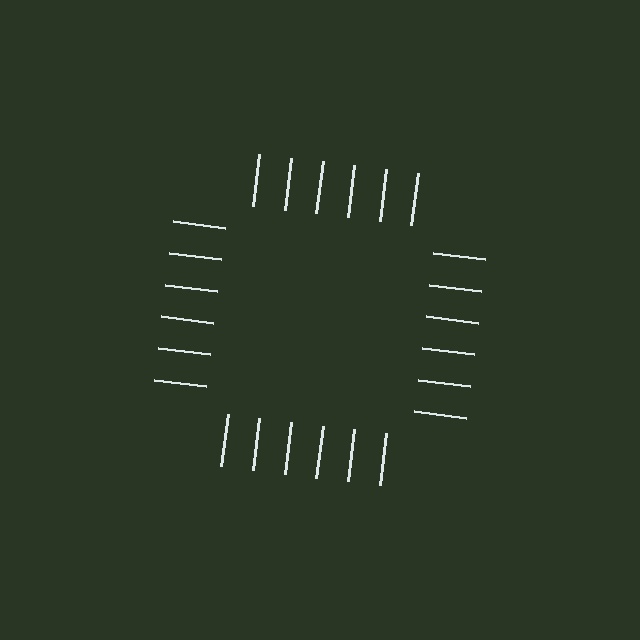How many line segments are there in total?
24 — 6 along each of the 4 edges.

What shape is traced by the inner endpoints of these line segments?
An illusory square — the line segments terminate on its edges but no continuous stroke is drawn.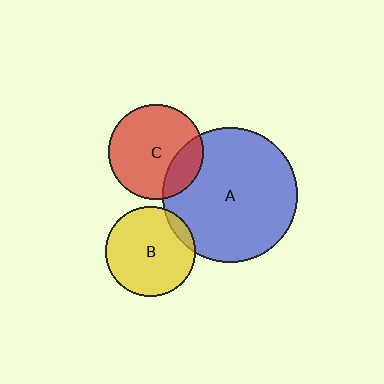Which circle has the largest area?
Circle A (blue).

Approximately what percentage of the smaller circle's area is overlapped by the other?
Approximately 10%.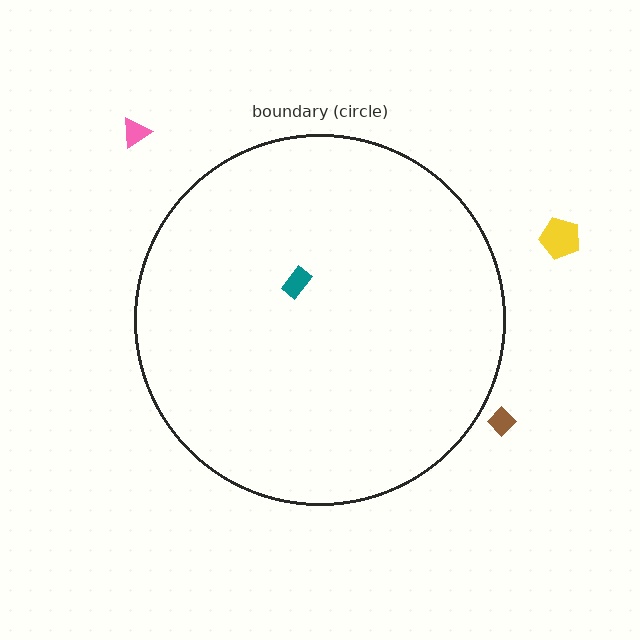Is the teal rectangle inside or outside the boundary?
Inside.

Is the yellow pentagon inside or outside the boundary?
Outside.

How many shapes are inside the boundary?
1 inside, 3 outside.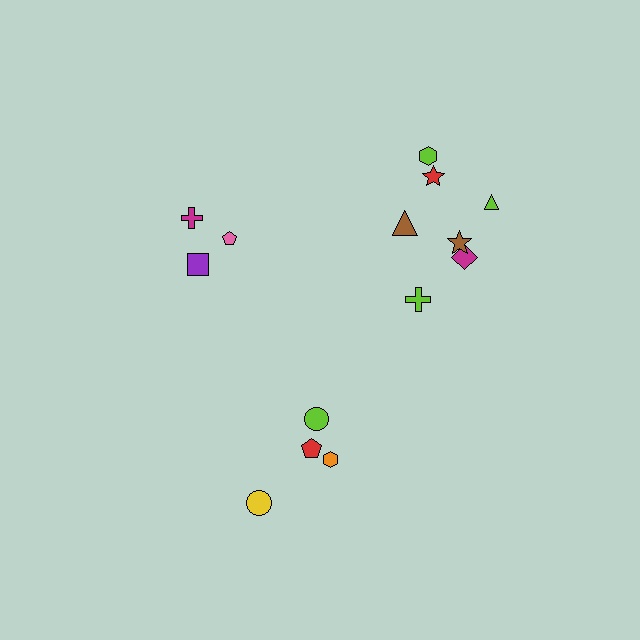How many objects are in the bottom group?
There are 4 objects.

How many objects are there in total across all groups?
There are 14 objects.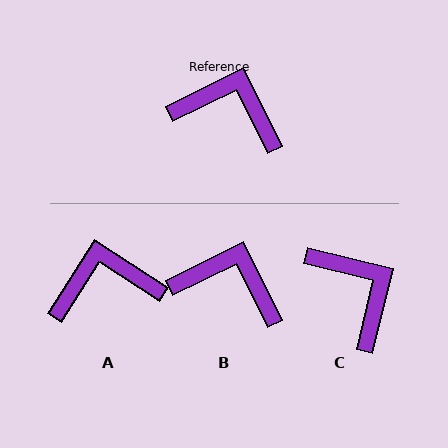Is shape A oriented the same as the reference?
No, it is off by about 31 degrees.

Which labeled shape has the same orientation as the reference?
B.